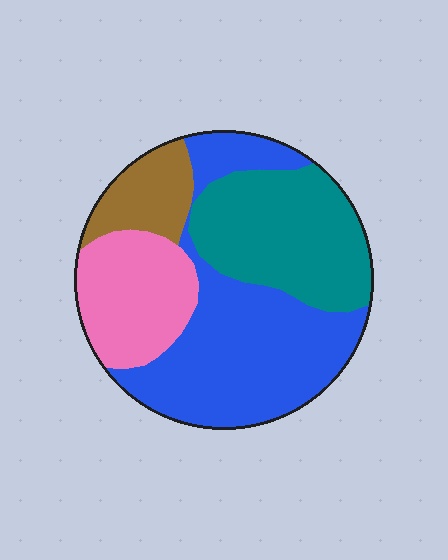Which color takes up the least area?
Brown, at roughly 10%.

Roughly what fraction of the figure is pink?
Pink covers roughly 20% of the figure.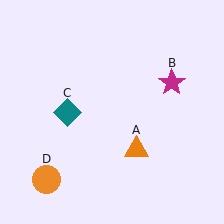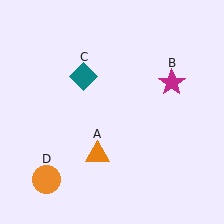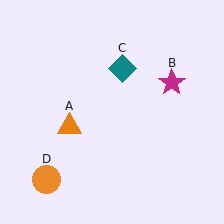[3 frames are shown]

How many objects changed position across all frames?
2 objects changed position: orange triangle (object A), teal diamond (object C).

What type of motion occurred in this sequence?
The orange triangle (object A), teal diamond (object C) rotated clockwise around the center of the scene.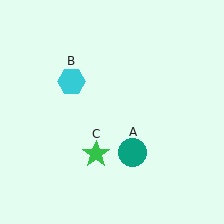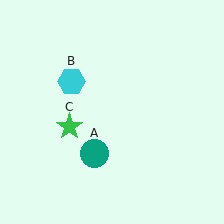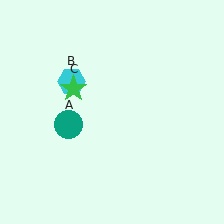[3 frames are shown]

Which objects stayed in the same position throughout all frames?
Cyan hexagon (object B) remained stationary.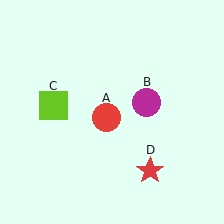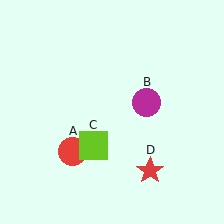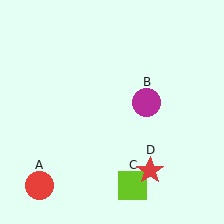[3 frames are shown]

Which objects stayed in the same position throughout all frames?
Magenta circle (object B) and red star (object D) remained stationary.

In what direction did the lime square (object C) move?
The lime square (object C) moved down and to the right.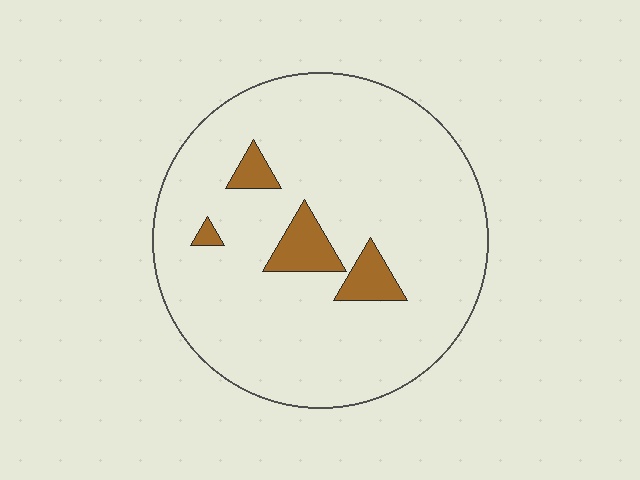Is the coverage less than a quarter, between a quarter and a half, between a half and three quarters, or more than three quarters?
Less than a quarter.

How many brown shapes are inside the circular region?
4.